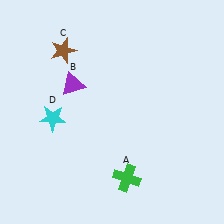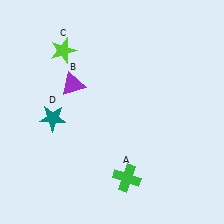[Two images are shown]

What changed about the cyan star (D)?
In Image 1, D is cyan. In Image 2, it changed to teal.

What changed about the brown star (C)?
In Image 1, C is brown. In Image 2, it changed to lime.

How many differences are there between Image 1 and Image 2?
There are 2 differences between the two images.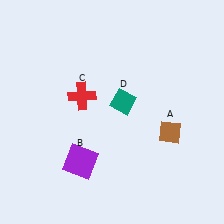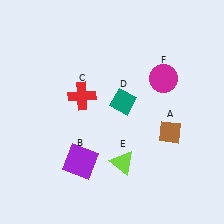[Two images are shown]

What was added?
A lime triangle (E), a magenta circle (F) were added in Image 2.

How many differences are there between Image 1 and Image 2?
There are 2 differences between the two images.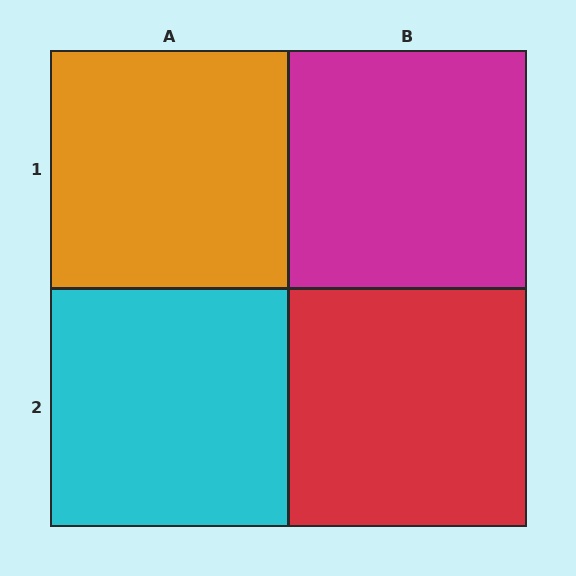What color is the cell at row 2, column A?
Cyan.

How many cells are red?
1 cell is red.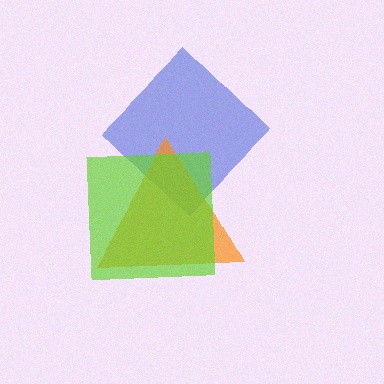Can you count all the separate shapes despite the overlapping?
Yes, there are 3 separate shapes.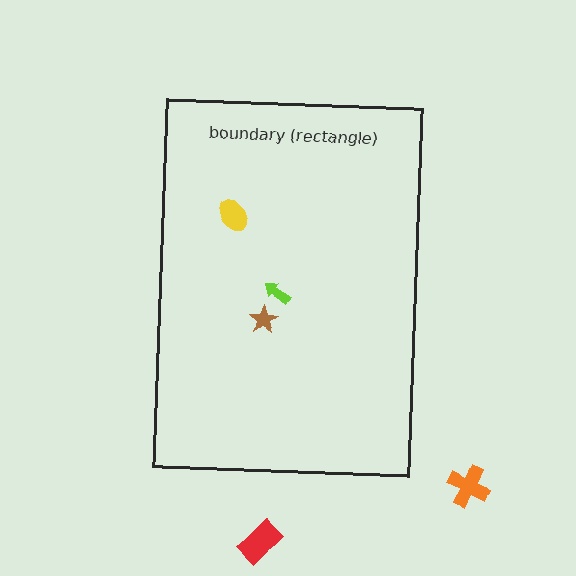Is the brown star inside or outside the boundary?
Inside.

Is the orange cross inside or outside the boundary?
Outside.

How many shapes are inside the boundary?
3 inside, 2 outside.